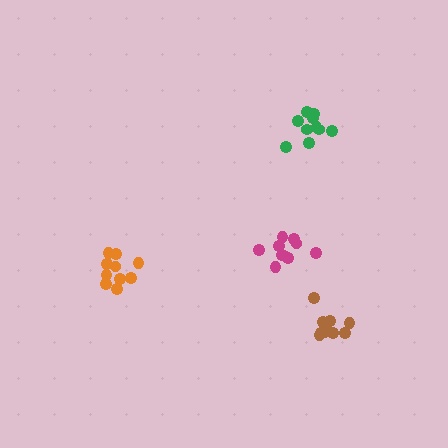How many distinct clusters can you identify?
There are 4 distinct clusters.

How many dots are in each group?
Group 1: 10 dots, Group 2: 10 dots, Group 3: 10 dots, Group 4: 10 dots (40 total).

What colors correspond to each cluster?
The clusters are colored: orange, green, magenta, brown.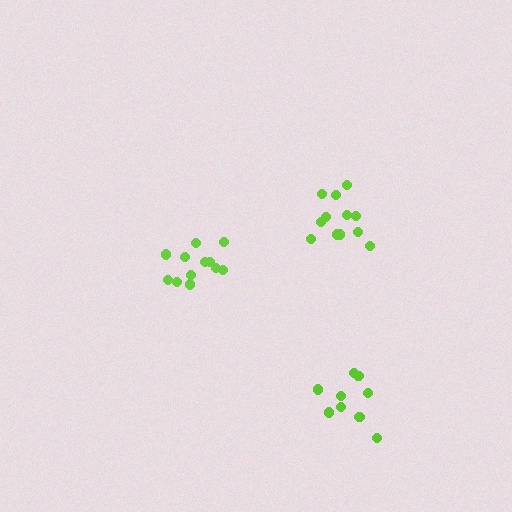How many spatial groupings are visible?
There are 3 spatial groupings.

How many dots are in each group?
Group 1: 12 dots, Group 2: 9 dots, Group 3: 12 dots (33 total).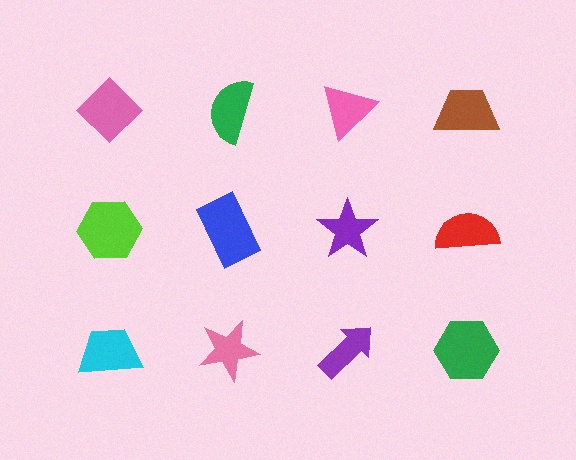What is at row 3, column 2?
A pink star.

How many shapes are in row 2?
4 shapes.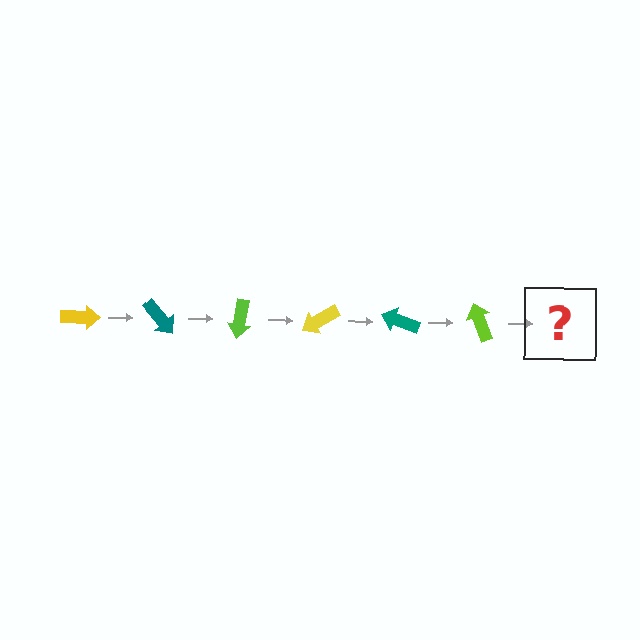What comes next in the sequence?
The next element should be a yellow arrow, rotated 300 degrees from the start.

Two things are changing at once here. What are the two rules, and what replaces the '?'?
The two rules are that it rotates 50 degrees each step and the color cycles through yellow, teal, and lime. The '?' should be a yellow arrow, rotated 300 degrees from the start.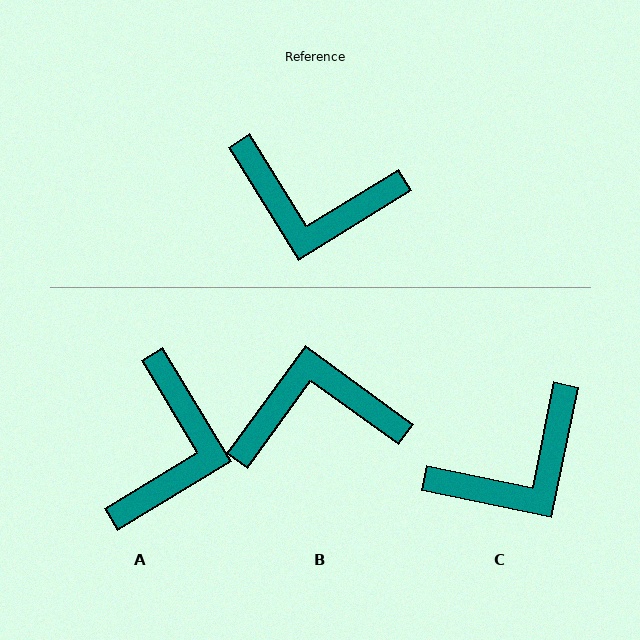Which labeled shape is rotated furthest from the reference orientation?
B, about 158 degrees away.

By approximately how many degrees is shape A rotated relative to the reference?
Approximately 89 degrees counter-clockwise.